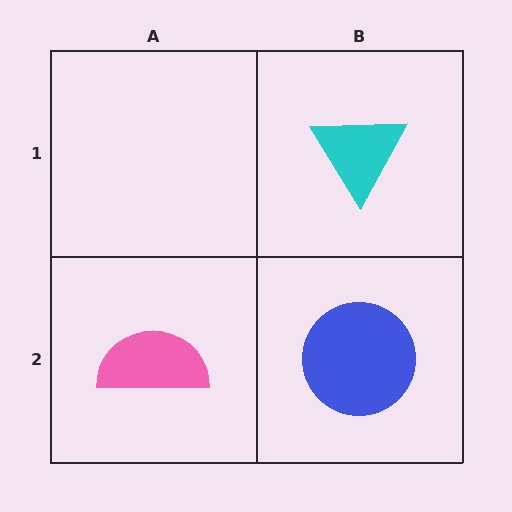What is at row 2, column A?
A pink semicircle.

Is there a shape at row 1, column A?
No, that cell is empty.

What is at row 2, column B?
A blue circle.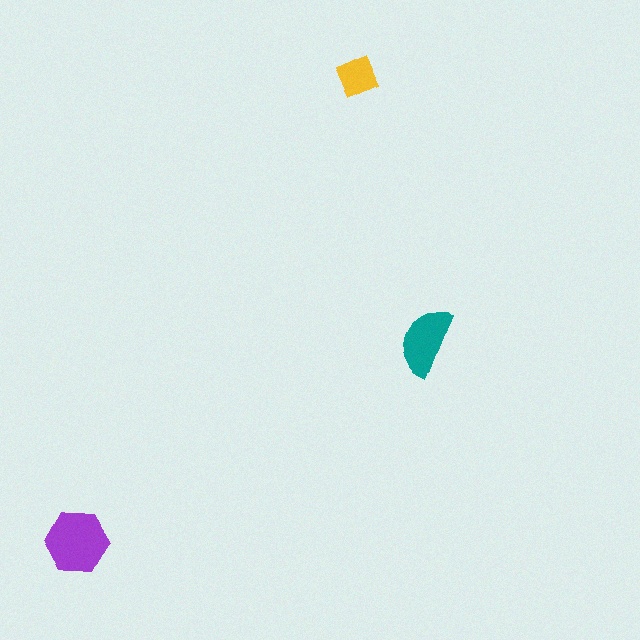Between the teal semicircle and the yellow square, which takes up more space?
The teal semicircle.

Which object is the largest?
The purple hexagon.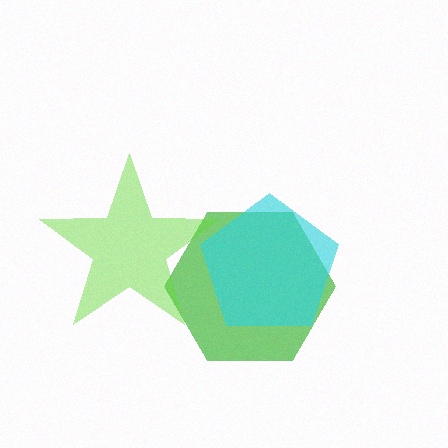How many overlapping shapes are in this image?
There are 3 overlapping shapes in the image.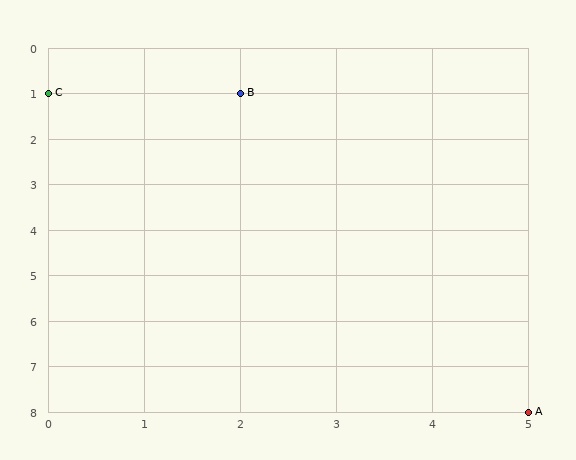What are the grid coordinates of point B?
Point B is at grid coordinates (2, 1).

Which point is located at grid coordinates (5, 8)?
Point A is at (5, 8).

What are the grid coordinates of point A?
Point A is at grid coordinates (5, 8).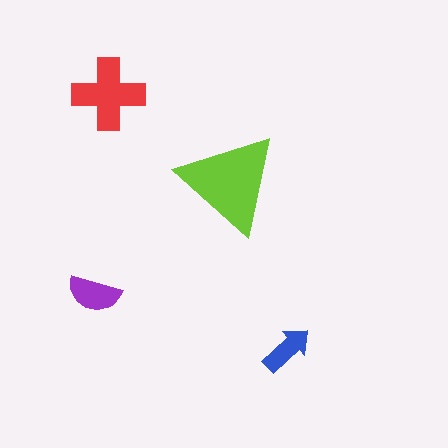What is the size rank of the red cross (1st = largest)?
2nd.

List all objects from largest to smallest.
The lime triangle, the red cross, the purple semicircle, the blue arrow.